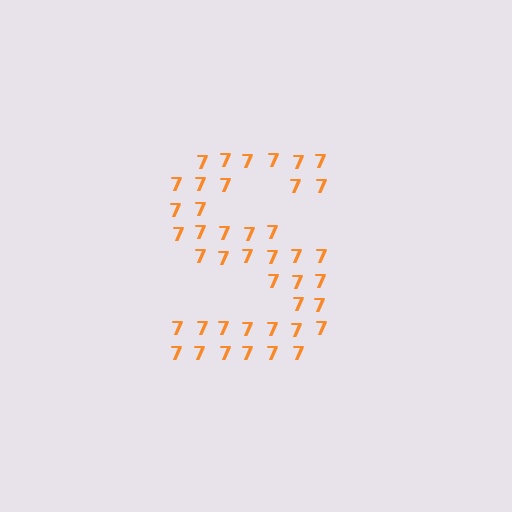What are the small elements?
The small elements are digit 7's.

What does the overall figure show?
The overall figure shows the letter S.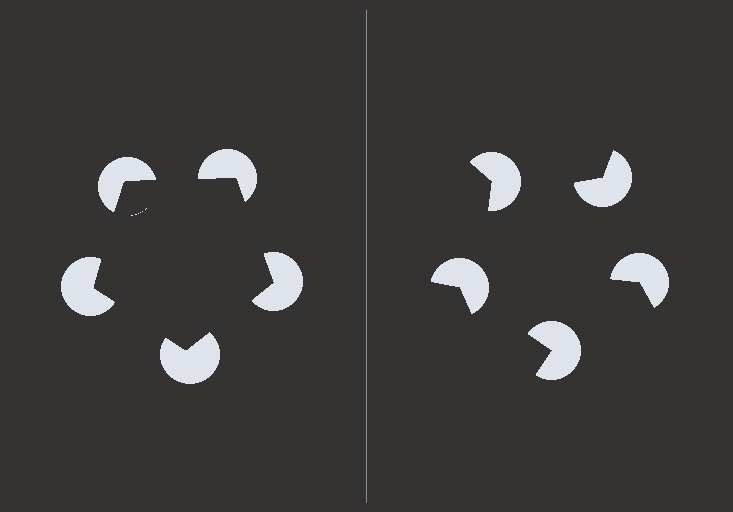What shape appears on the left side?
An illusory pentagon.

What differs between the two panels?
The pac-man discs are positioned identically on both sides; only the wedge orientations differ. On the left they align to a pentagon; on the right they are misaligned.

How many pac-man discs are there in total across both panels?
10 — 5 on each side.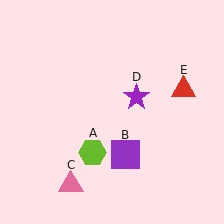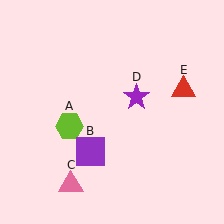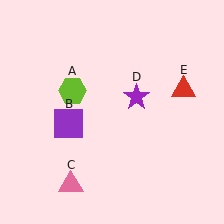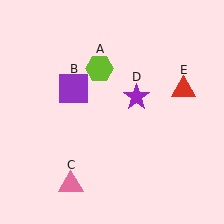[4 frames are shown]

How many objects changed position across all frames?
2 objects changed position: lime hexagon (object A), purple square (object B).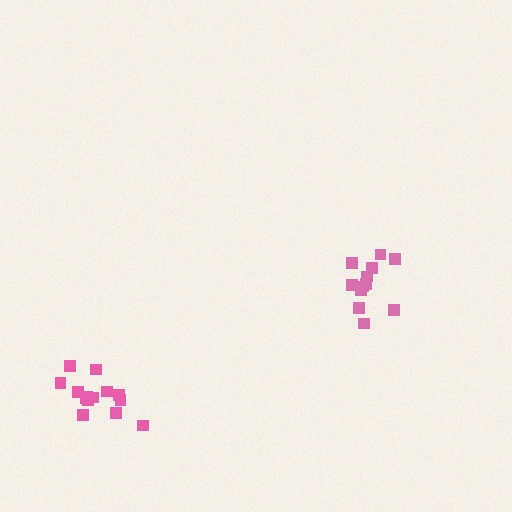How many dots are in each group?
Group 1: 14 dots, Group 2: 12 dots (26 total).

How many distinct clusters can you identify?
There are 2 distinct clusters.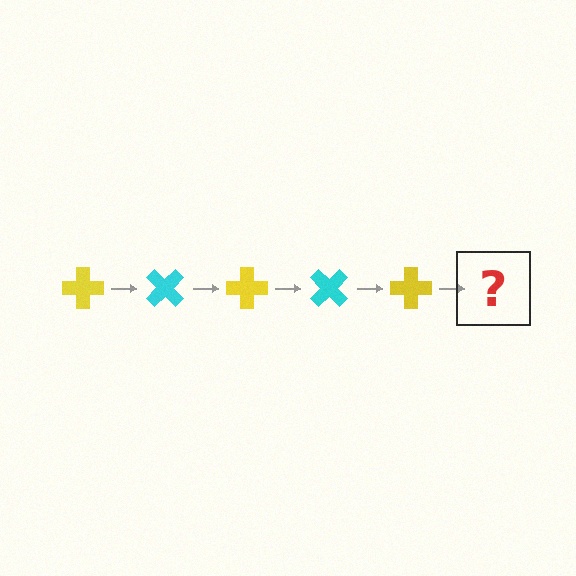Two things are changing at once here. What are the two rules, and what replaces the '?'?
The two rules are that it rotates 45 degrees each step and the color cycles through yellow and cyan. The '?' should be a cyan cross, rotated 225 degrees from the start.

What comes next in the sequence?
The next element should be a cyan cross, rotated 225 degrees from the start.